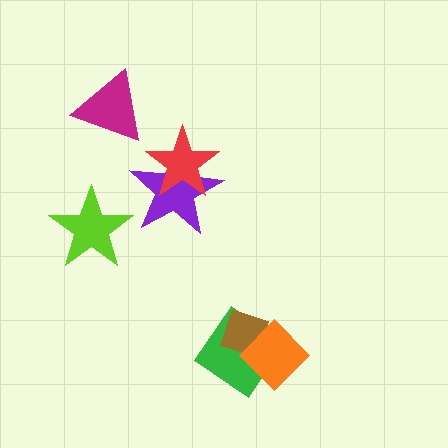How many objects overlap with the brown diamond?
2 objects overlap with the brown diamond.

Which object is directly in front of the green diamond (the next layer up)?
The brown diamond is directly in front of the green diamond.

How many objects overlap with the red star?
1 object overlaps with the red star.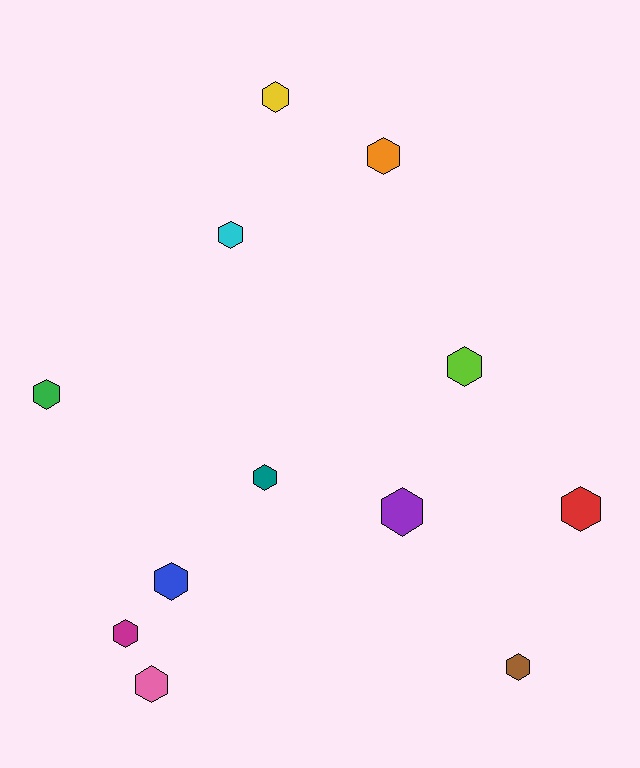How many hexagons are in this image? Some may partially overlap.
There are 12 hexagons.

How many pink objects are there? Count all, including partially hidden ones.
There is 1 pink object.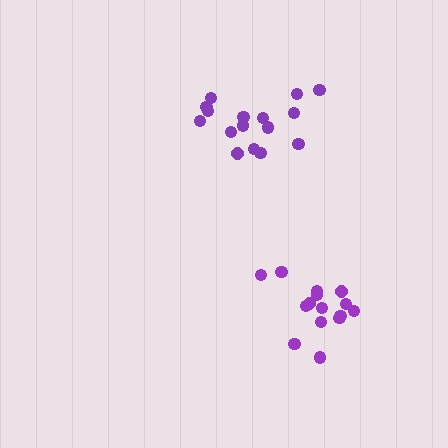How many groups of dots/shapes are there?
There are 2 groups.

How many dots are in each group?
Group 1: 15 dots, Group 2: 16 dots (31 total).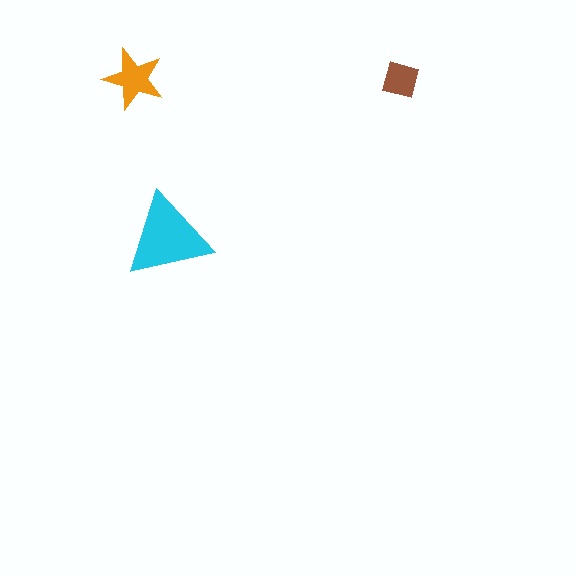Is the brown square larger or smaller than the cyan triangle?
Smaller.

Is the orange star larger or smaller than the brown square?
Larger.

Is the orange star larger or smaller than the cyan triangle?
Smaller.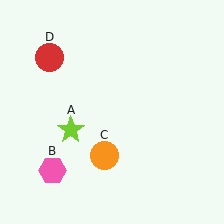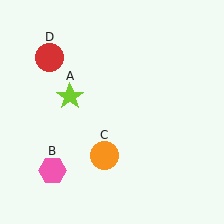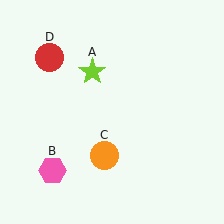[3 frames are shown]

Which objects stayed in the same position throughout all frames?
Pink hexagon (object B) and orange circle (object C) and red circle (object D) remained stationary.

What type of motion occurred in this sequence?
The lime star (object A) rotated clockwise around the center of the scene.